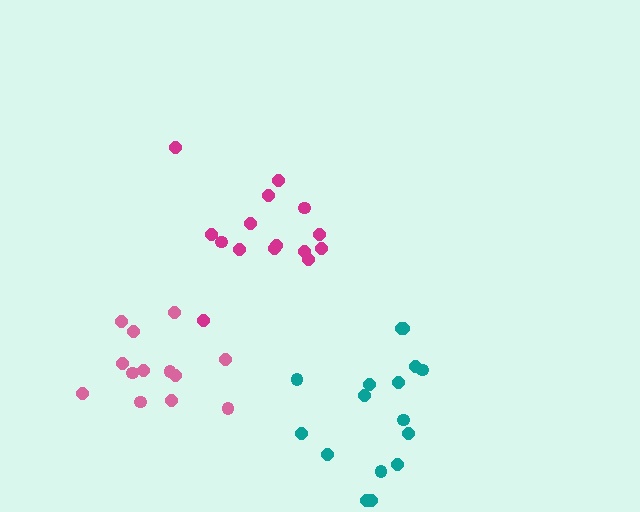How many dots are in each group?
Group 1: 16 dots, Group 2: 13 dots, Group 3: 15 dots (44 total).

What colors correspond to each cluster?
The clusters are colored: teal, pink, magenta.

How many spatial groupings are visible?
There are 3 spatial groupings.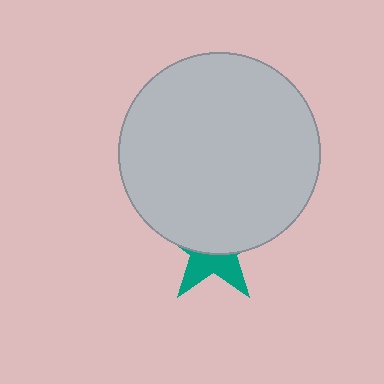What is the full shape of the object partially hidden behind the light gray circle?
The partially hidden object is a teal star.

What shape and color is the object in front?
The object in front is a light gray circle.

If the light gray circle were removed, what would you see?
You would see the complete teal star.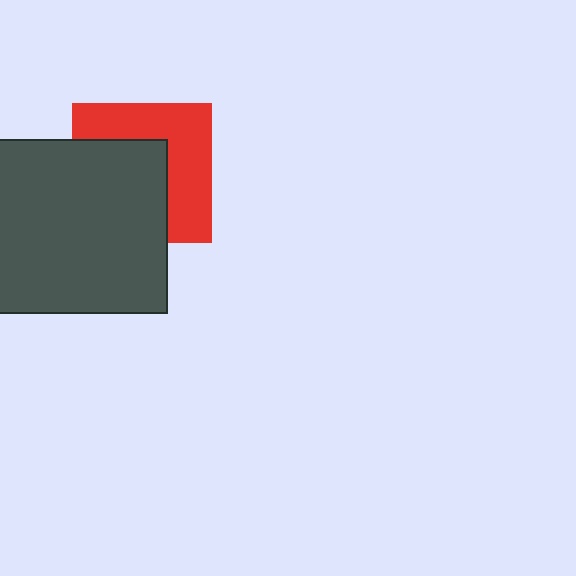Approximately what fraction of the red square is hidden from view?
Roughly 51% of the red square is hidden behind the dark gray rectangle.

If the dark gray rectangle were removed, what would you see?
You would see the complete red square.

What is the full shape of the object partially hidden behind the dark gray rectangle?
The partially hidden object is a red square.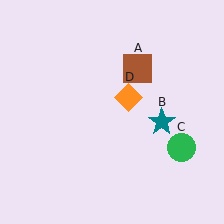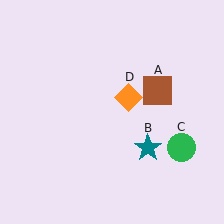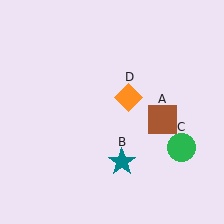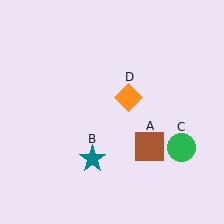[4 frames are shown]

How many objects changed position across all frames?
2 objects changed position: brown square (object A), teal star (object B).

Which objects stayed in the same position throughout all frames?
Green circle (object C) and orange diamond (object D) remained stationary.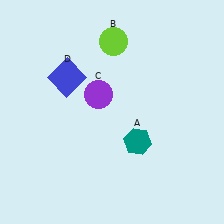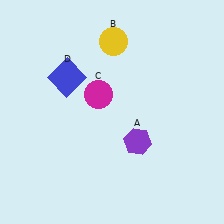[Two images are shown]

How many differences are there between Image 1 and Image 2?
There are 3 differences between the two images.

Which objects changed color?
A changed from teal to purple. B changed from lime to yellow. C changed from purple to magenta.